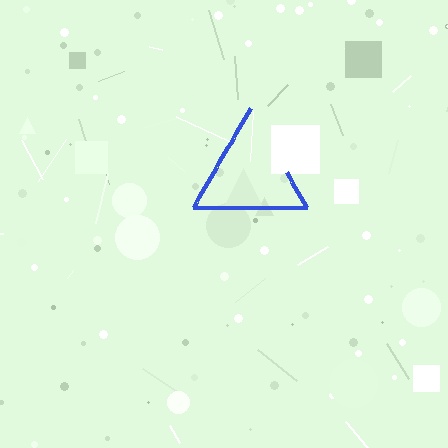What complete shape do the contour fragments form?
The contour fragments form a triangle.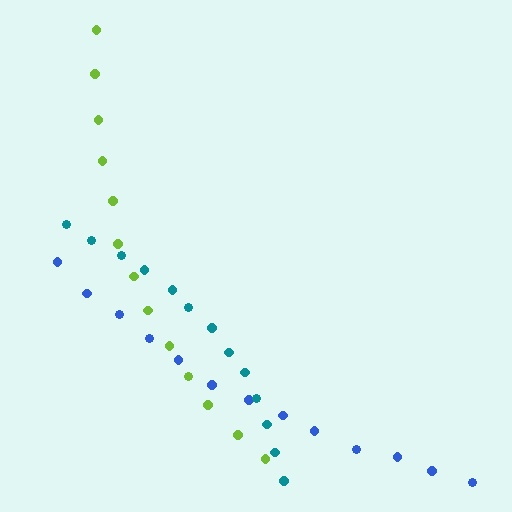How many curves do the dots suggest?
There are 3 distinct paths.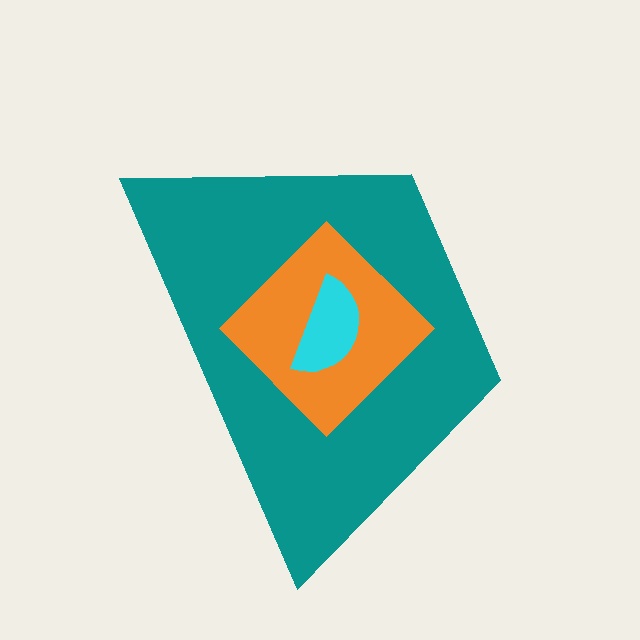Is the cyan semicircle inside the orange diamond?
Yes.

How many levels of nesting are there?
3.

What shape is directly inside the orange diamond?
The cyan semicircle.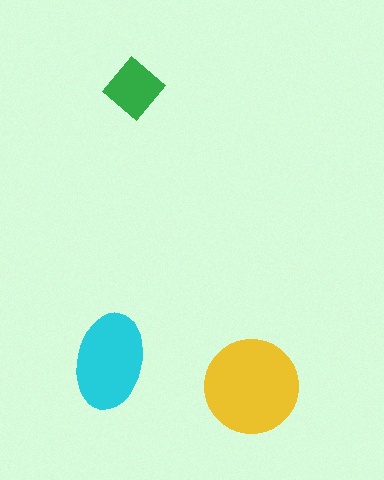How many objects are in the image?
There are 3 objects in the image.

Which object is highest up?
The green diamond is topmost.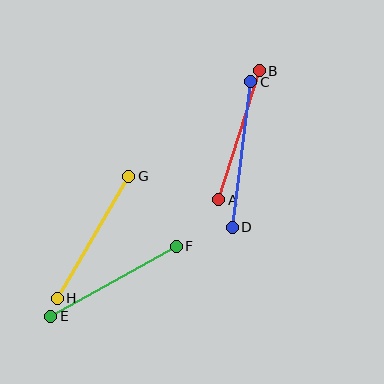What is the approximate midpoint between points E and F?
The midpoint is at approximately (114, 281) pixels.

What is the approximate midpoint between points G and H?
The midpoint is at approximately (93, 237) pixels.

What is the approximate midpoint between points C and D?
The midpoint is at approximately (242, 155) pixels.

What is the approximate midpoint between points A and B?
The midpoint is at approximately (239, 135) pixels.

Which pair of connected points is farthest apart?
Points C and D are farthest apart.